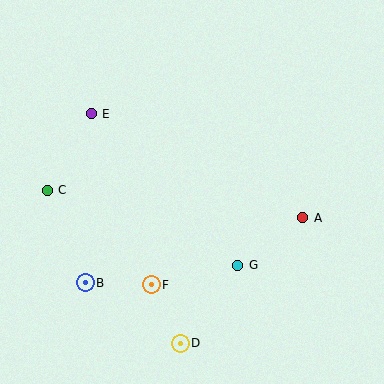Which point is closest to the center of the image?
Point G at (238, 265) is closest to the center.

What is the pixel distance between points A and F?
The distance between A and F is 165 pixels.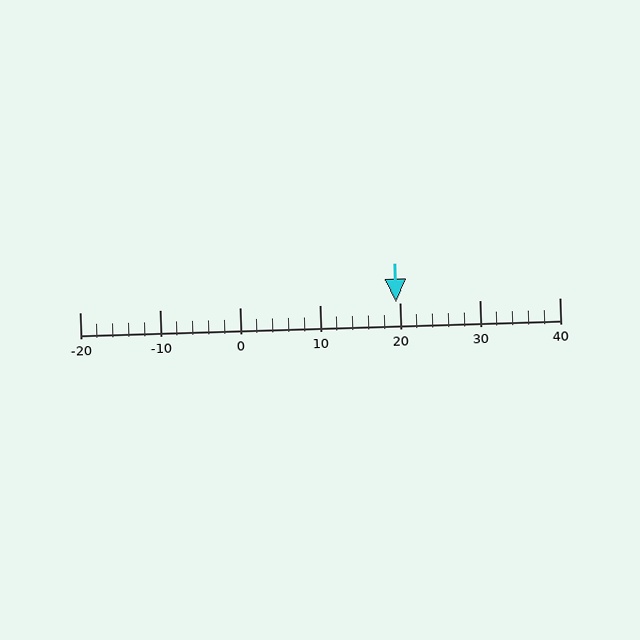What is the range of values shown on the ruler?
The ruler shows values from -20 to 40.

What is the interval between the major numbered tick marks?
The major tick marks are spaced 10 units apart.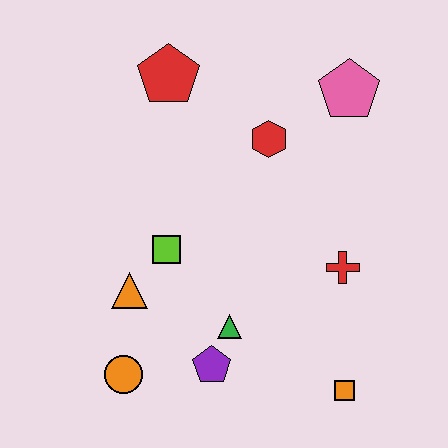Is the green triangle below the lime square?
Yes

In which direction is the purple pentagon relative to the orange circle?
The purple pentagon is to the right of the orange circle.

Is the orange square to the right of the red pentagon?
Yes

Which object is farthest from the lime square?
The pink pentagon is farthest from the lime square.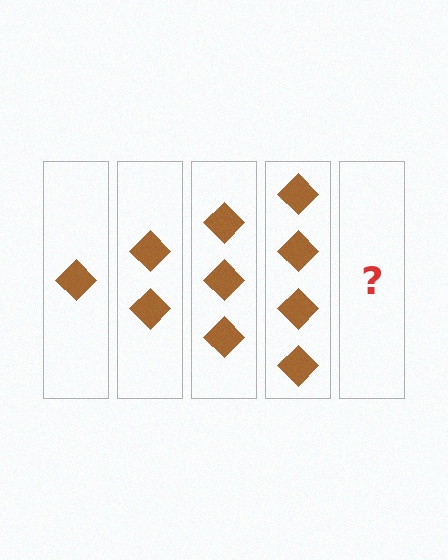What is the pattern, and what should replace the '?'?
The pattern is that each step adds one more diamond. The '?' should be 5 diamonds.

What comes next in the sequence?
The next element should be 5 diamonds.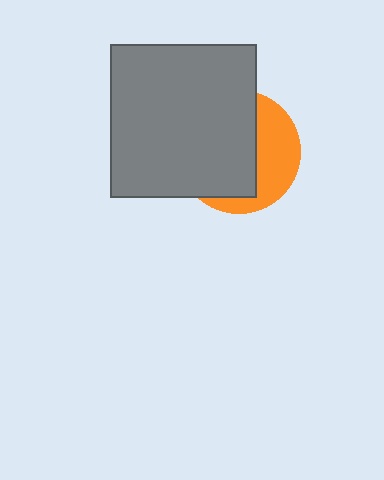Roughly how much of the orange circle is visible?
A small part of it is visible (roughly 38%).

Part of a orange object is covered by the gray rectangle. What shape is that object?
It is a circle.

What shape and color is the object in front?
The object in front is a gray rectangle.